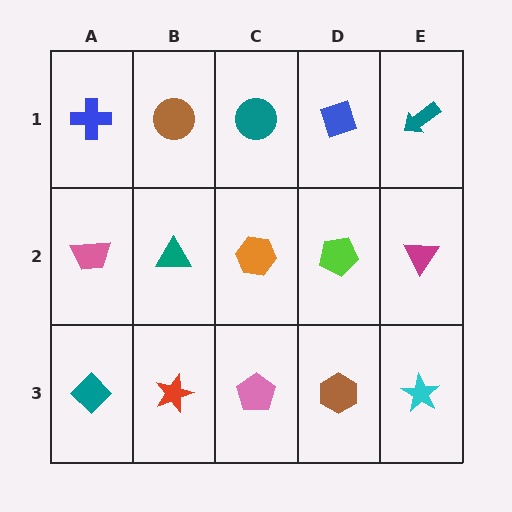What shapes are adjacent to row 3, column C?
An orange hexagon (row 2, column C), a red star (row 3, column B), a brown hexagon (row 3, column D).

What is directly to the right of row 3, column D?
A cyan star.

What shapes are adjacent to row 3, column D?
A lime pentagon (row 2, column D), a pink pentagon (row 3, column C), a cyan star (row 3, column E).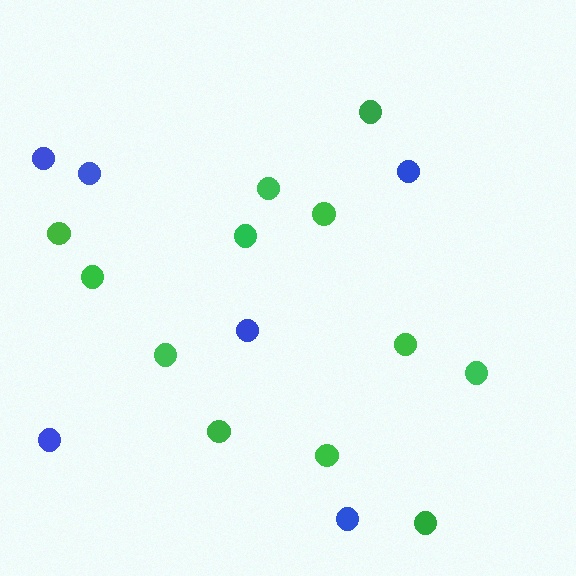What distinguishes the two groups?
There are 2 groups: one group of blue circles (6) and one group of green circles (12).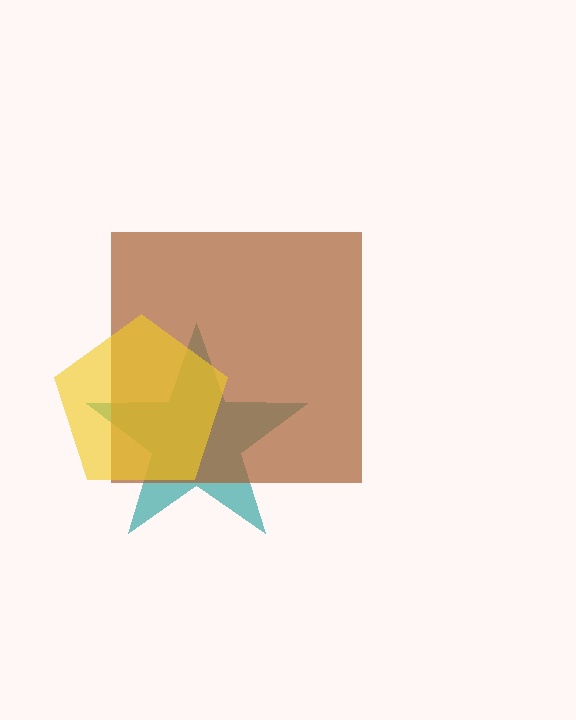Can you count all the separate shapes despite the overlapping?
Yes, there are 3 separate shapes.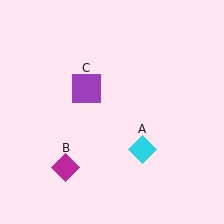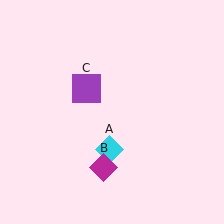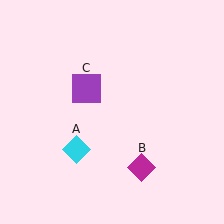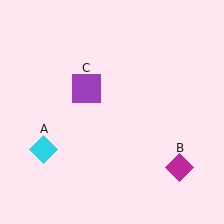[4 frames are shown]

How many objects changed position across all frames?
2 objects changed position: cyan diamond (object A), magenta diamond (object B).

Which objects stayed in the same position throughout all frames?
Purple square (object C) remained stationary.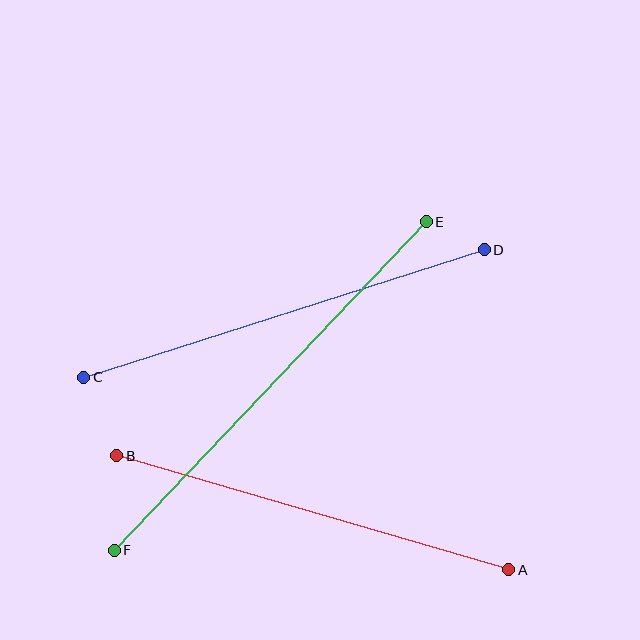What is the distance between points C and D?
The distance is approximately 421 pixels.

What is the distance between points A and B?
The distance is approximately 408 pixels.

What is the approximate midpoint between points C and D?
The midpoint is at approximately (284, 313) pixels.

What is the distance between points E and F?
The distance is approximately 453 pixels.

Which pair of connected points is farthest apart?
Points E and F are farthest apart.